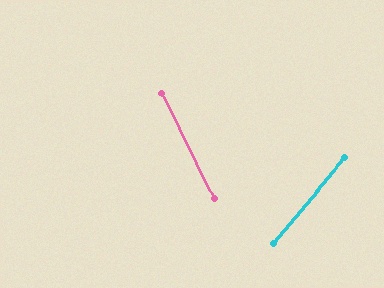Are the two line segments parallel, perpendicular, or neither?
Neither parallel nor perpendicular — they differ by about 66°.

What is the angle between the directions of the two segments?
Approximately 66 degrees.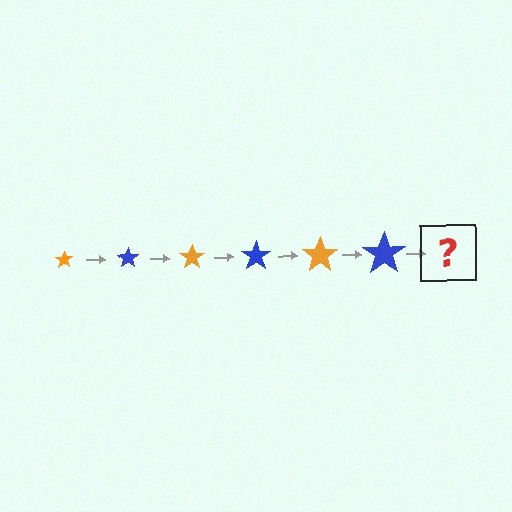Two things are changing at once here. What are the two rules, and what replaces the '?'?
The two rules are that the star grows larger each step and the color cycles through orange and blue. The '?' should be an orange star, larger than the previous one.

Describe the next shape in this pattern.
It should be an orange star, larger than the previous one.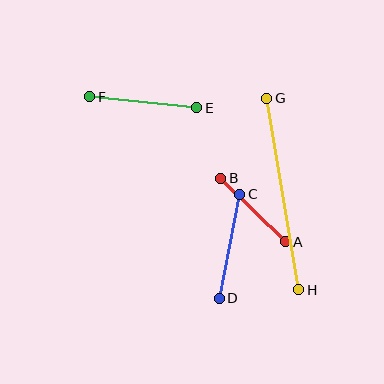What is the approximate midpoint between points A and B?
The midpoint is at approximately (253, 210) pixels.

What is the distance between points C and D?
The distance is approximately 106 pixels.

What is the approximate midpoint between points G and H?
The midpoint is at approximately (283, 194) pixels.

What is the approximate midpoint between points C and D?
The midpoint is at approximately (230, 246) pixels.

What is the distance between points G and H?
The distance is approximately 194 pixels.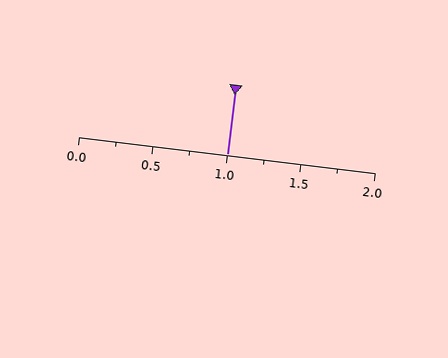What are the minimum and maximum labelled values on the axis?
The axis runs from 0.0 to 2.0.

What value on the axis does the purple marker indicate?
The marker indicates approximately 1.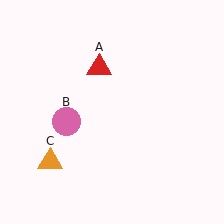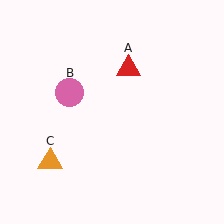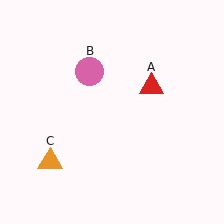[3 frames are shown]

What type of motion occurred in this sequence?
The red triangle (object A), pink circle (object B) rotated clockwise around the center of the scene.